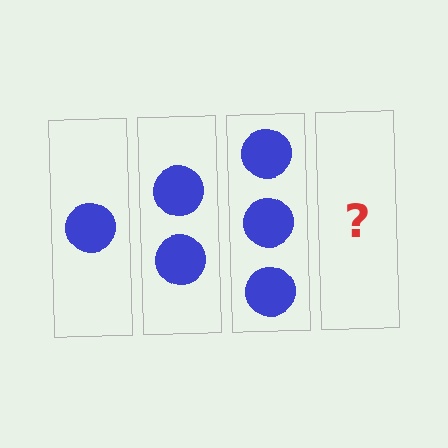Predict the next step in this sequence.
The next step is 4 circles.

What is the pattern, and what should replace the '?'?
The pattern is that each step adds one more circle. The '?' should be 4 circles.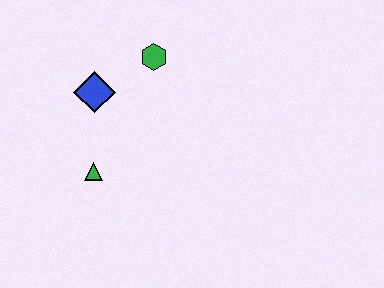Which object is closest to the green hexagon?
The blue diamond is closest to the green hexagon.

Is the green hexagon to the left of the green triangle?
No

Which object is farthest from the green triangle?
The green hexagon is farthest from the green triangle.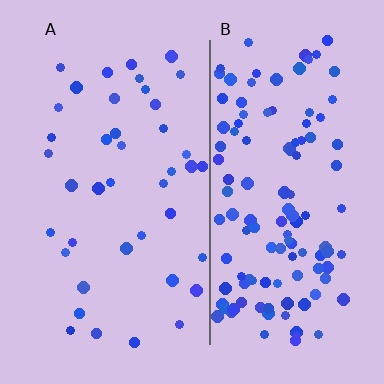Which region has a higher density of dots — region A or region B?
B (the right).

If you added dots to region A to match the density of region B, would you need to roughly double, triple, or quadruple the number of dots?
Approximately triple.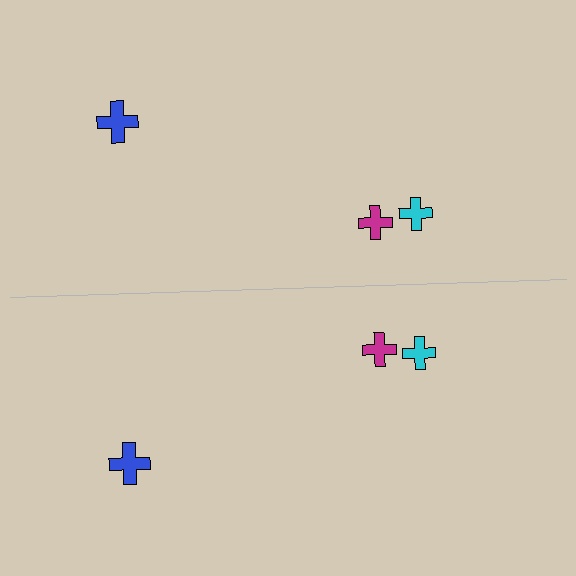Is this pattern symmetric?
Yes, this pattern has bilateral (reflection) symmetry.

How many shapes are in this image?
There are 6 shapes in this image.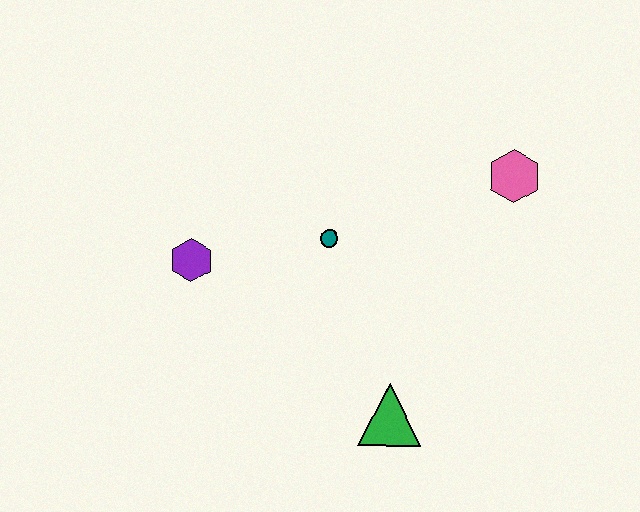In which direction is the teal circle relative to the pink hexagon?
The teal circle is to the left of the pink hexagon.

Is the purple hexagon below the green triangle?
No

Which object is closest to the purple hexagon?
The teal circle is closest to the purple hexagon.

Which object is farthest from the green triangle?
The pink hexagon is farthest from the green triangle.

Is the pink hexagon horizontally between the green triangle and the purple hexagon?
No